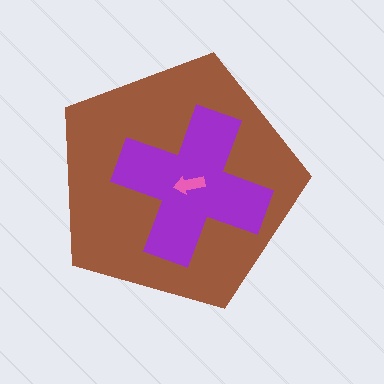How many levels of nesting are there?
3.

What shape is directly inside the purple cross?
The pink arrow.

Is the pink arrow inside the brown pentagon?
Yes.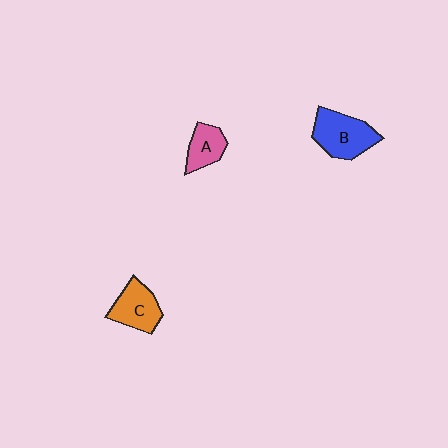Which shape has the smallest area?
Shape A (pink).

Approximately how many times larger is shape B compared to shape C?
Approximately 1.3 times.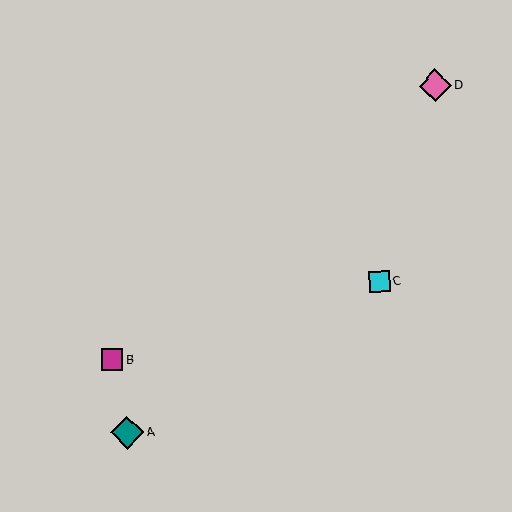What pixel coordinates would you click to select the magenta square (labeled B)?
Click at (112, 359) to select the magenta square B.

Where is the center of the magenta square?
The center of the magenta square is at (112, 359).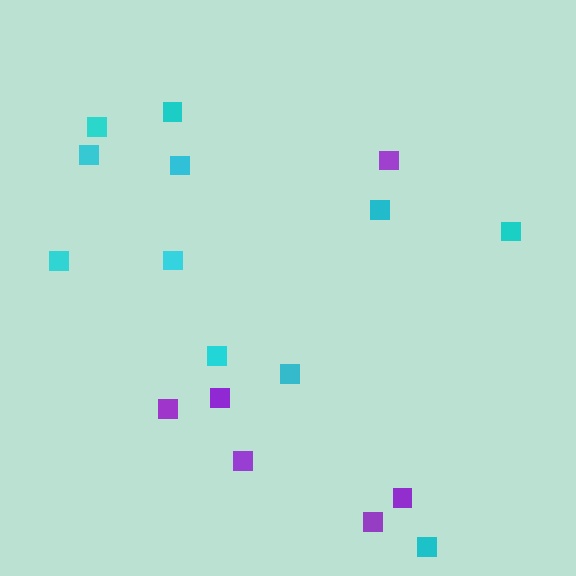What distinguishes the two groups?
There are 2 groups: one group of cyan squares (11) and one group of purple squares (6).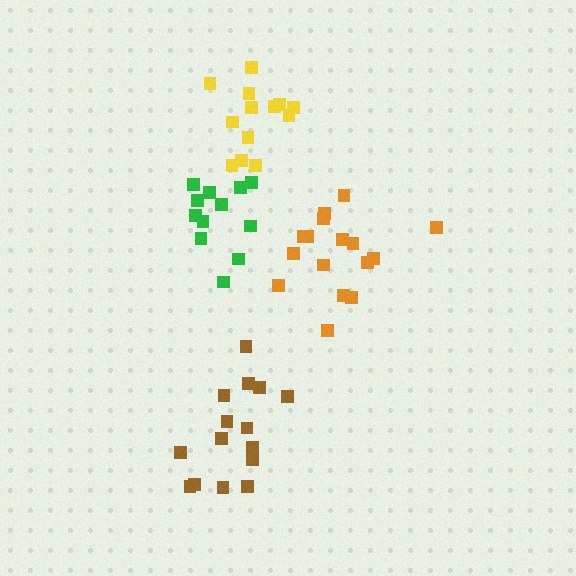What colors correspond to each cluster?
The clusters are colored: brown, orange, green, yellow.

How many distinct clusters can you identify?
There are 4 distinct clusters.